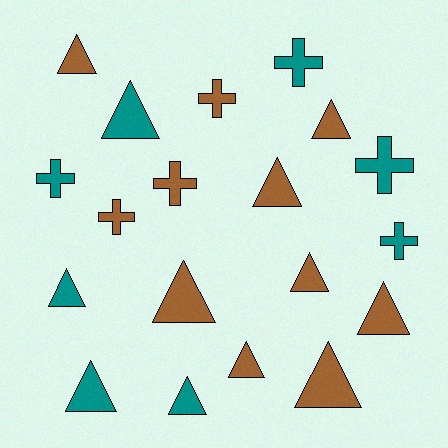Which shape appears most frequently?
Triangle, with 12 objects.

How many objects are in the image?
There are 19 objects.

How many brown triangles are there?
There are 8 brown triangles.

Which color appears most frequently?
Brown, with 11 objects.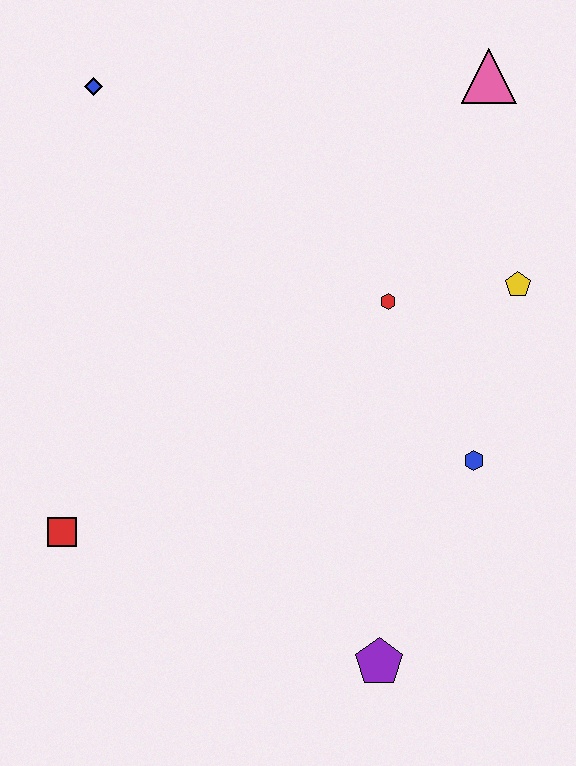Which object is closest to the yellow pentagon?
The red hexagon is closest to the yellow pentagon.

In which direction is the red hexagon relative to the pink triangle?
The red hexagon is below the pink triangle.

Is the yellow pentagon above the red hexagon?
Yes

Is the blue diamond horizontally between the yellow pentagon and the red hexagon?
No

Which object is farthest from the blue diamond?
The purple pentagon is farthest from the blue diamond.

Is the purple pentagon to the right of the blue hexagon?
No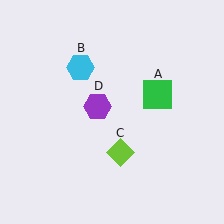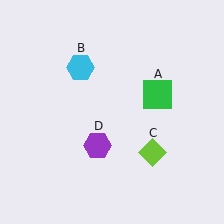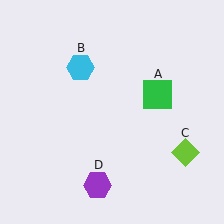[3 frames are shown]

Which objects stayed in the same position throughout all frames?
Green square (object A) and cyan hexagon (object B) remained stationary.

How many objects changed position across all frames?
2 objects changed position: lime diamond (object C), purple hexagon (object D).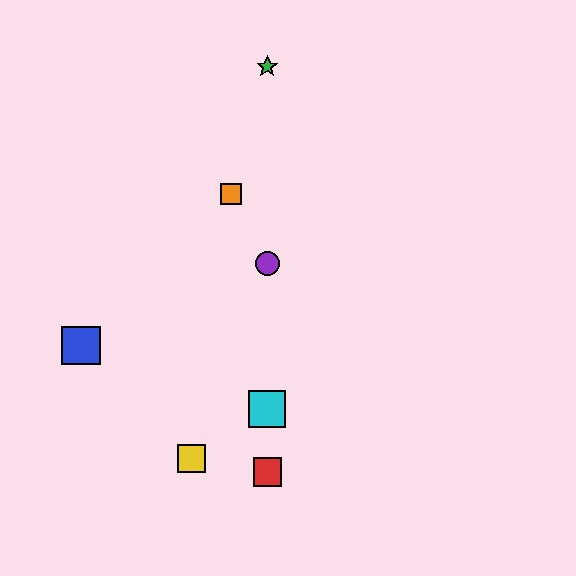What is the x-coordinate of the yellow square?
The yellow square is at x≈191.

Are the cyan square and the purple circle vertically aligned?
Yes, both are at x≈267.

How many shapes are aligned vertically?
4 shapes (the red square, the green star, the purple circle, the cyan square) are aligned vertically.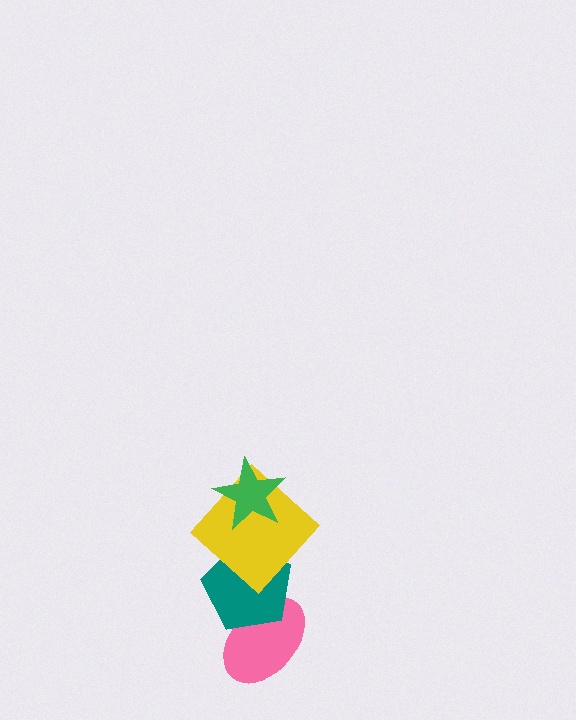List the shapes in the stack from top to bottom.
From top to bottom: the green star, the yellow diamond, the teal pentagon, the pink ellipse.